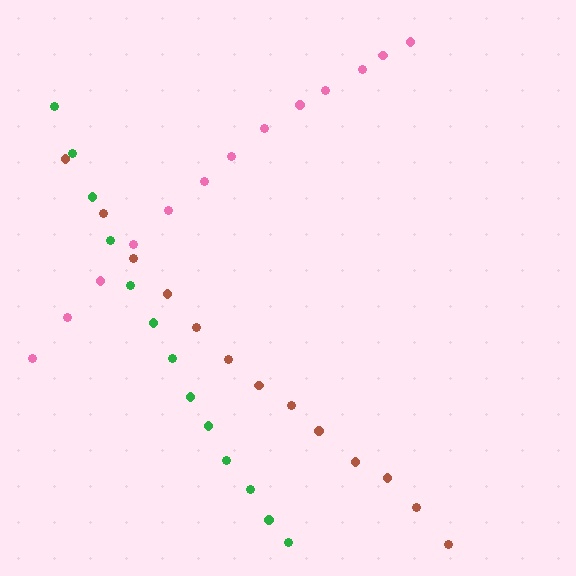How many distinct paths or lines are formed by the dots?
There are 3 distinct paths.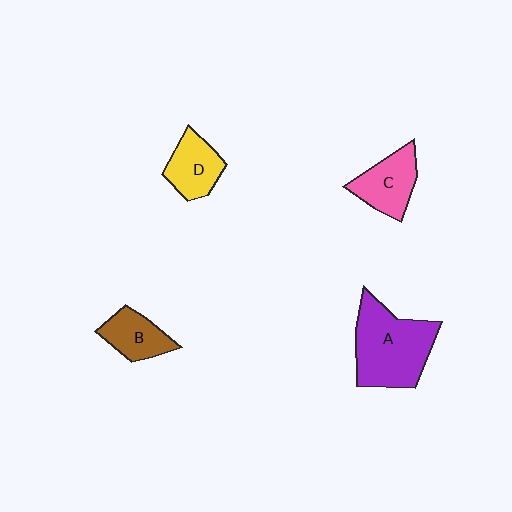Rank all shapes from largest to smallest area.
From largest to smallest: A (purple), C (pink), D (yellow), B (brown).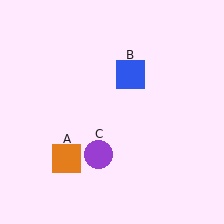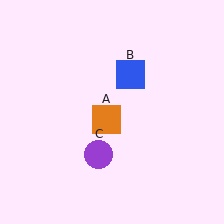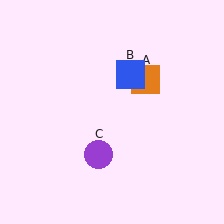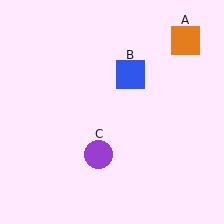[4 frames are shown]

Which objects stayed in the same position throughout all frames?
Blue square (object B) and purple circle (object C) remained stationary.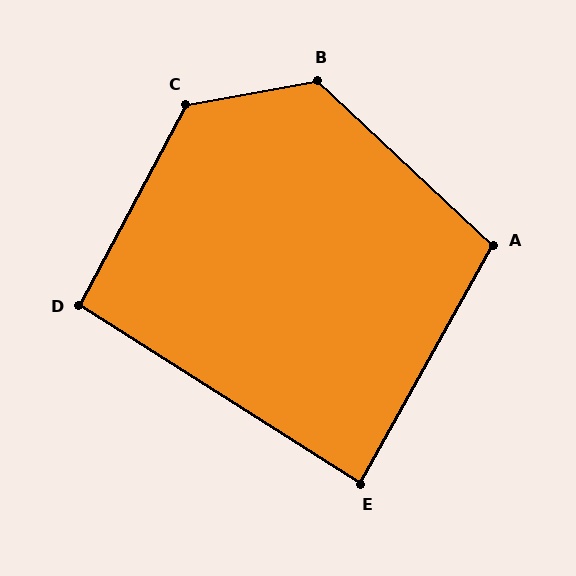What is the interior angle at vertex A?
Approximately 104 degrees (obtuse).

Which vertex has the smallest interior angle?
E, at approximately 87 degrees.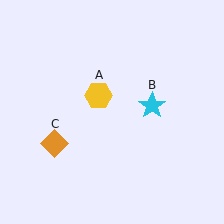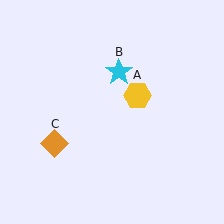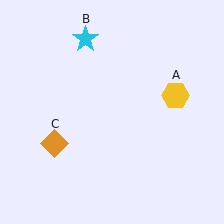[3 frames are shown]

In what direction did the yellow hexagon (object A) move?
The yellow hexagon (object A) moved right.